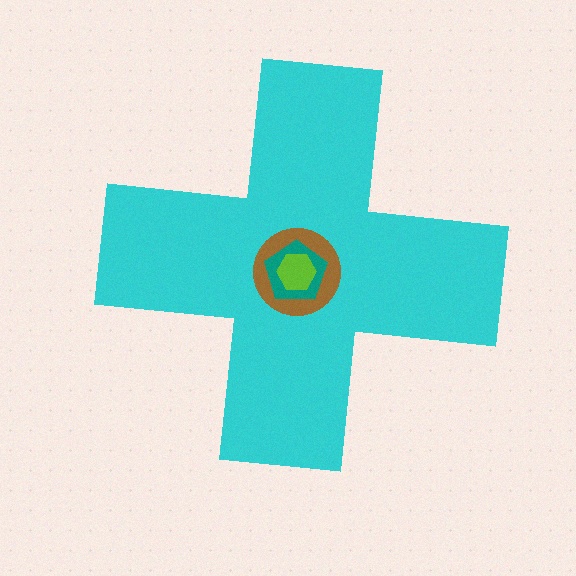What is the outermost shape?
The cyan cross.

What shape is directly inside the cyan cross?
The brown circle.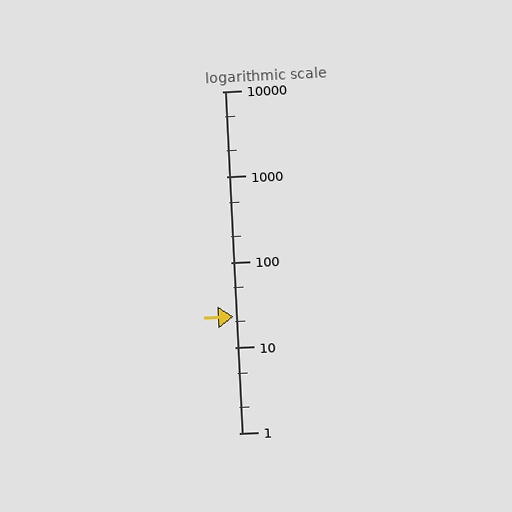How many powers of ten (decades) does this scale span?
The scale spans 4 decades, from 1 to 10000.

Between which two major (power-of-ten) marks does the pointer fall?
The pointer is between 10 and 100.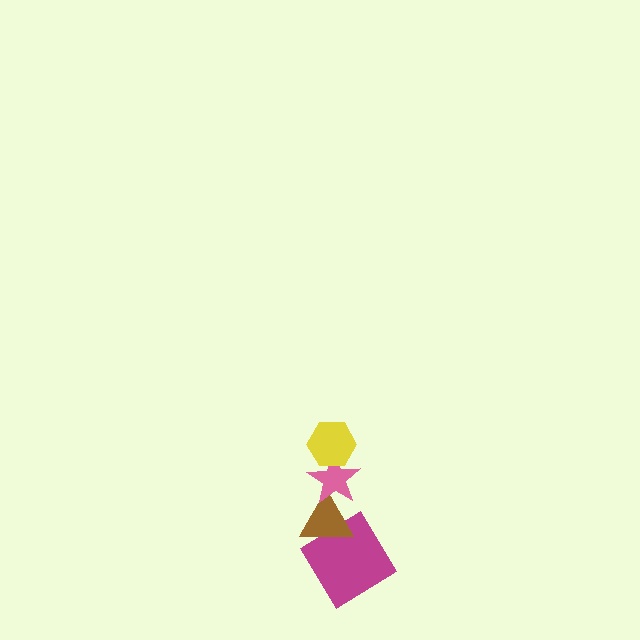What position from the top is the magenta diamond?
The magenta diamond is 4th from the top.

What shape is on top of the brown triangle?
The pink star is on top of the brown triangle.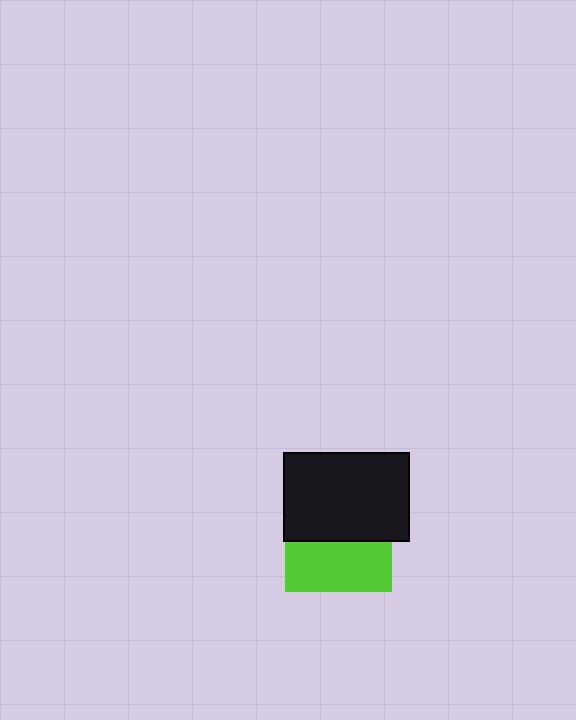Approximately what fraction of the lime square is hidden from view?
Roughly 53% of the lime square is hidden behind the black rectangle.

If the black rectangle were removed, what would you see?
You would see the complete lime square.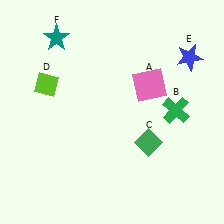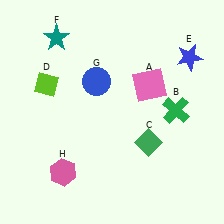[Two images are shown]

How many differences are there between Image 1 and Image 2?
There are 2 differences between the two images.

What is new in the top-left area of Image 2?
A blue circle (G) was added in the top-left area of Image 2.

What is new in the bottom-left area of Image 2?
A pink hexagon (H) was added in the bottom-left area of Image 2.